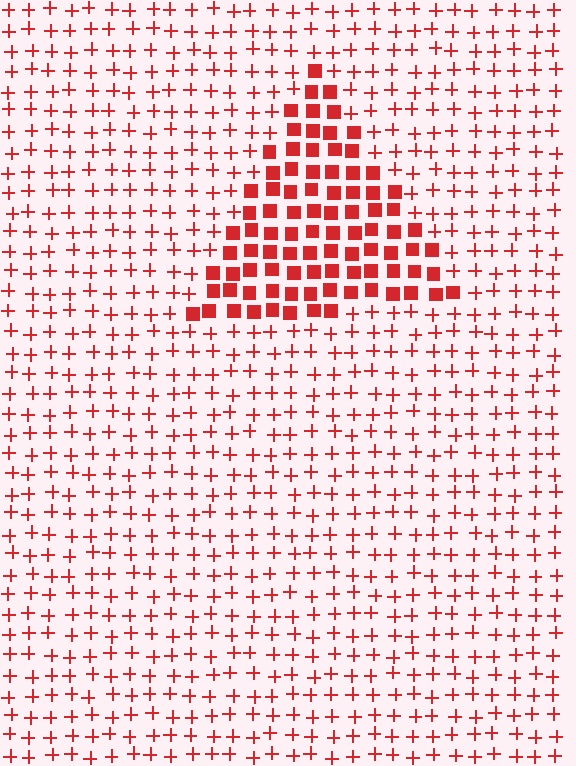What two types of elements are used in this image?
The image uses squares inside the triangle region and plus signs outside it.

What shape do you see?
I see a triangle.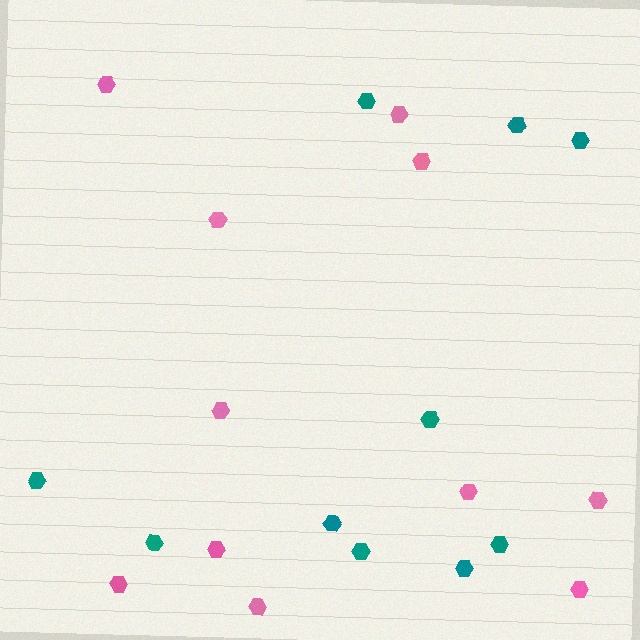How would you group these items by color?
There are 2 groups: one group of pink hexagons (11) and one group of teal hexagons (10).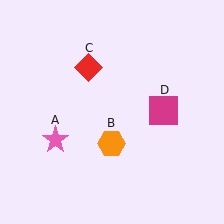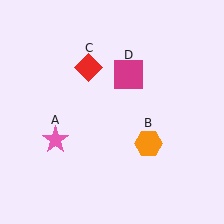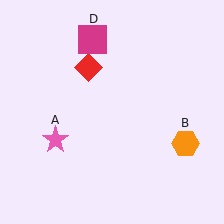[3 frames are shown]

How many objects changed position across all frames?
2 objects changed position: orange hexagon (object B), magenta square (object D).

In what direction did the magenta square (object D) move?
The magenta square (object D) moved up and to the left.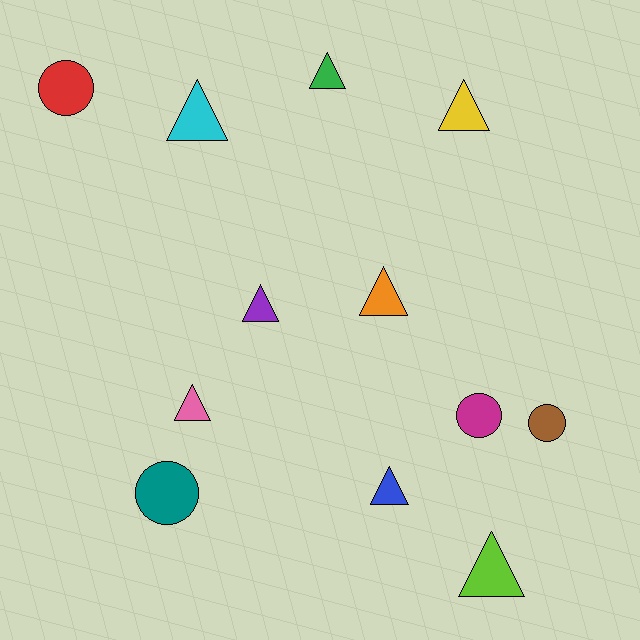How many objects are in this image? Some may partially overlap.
There are 12 objects.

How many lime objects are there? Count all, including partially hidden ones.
There is 1 lime object.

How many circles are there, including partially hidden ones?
There are 4 circles.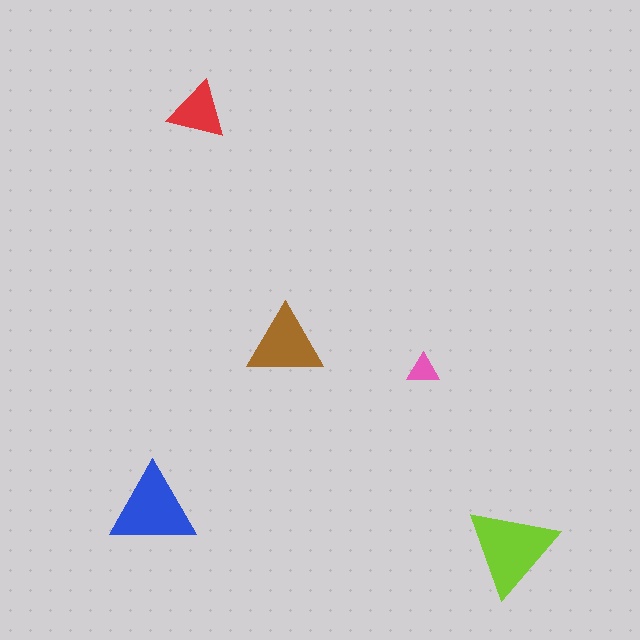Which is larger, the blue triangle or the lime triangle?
The lime one.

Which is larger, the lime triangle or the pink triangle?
The lime one.